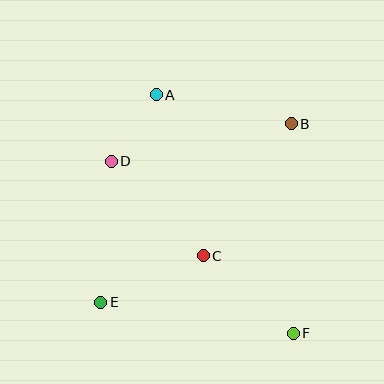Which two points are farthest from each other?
Points A and F are farthest from each other.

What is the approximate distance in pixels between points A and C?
The distance between A and C is approximately 167 pixels.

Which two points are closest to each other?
Points A and D are closest to each other.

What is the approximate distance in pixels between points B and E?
The distance between B and E is approximately 261 pixels.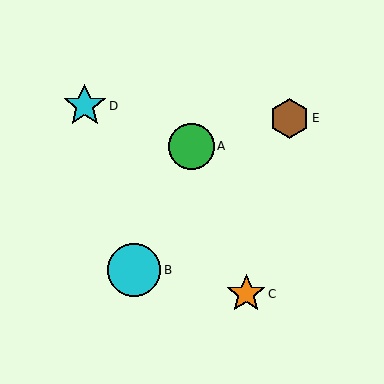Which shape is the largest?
The cyan circle (labeled B) is the largest.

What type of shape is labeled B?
Shape B is a cyan circle.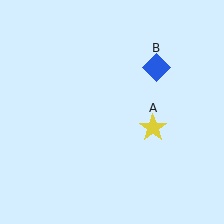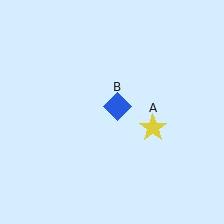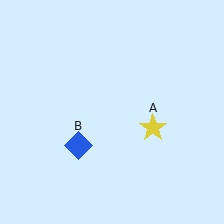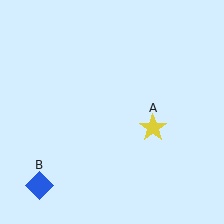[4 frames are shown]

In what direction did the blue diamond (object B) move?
The blue diamond (object B) moved down and to the left.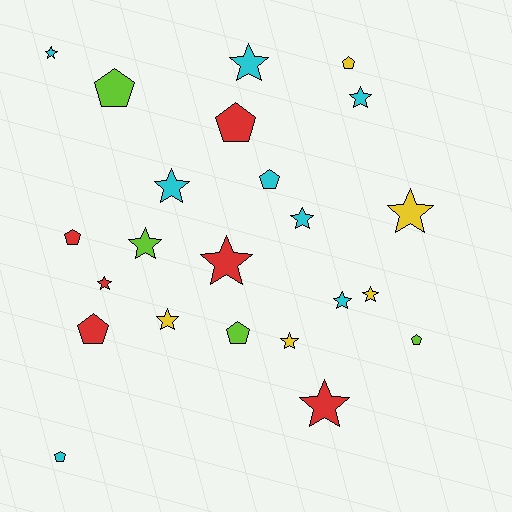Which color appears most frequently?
Cyan, with 8 objects.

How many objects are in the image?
There are 23 objects.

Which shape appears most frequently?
Star, with 14 objects.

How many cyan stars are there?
There are 6 cyan stars.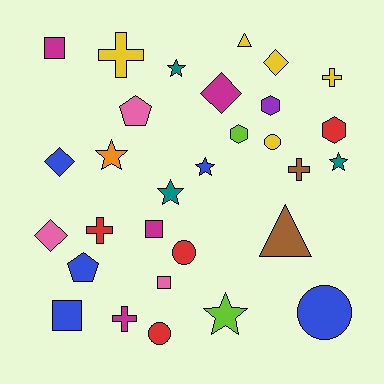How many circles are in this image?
There are 4 circles.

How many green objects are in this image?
There are no green objects.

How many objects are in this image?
There are 30 objects.